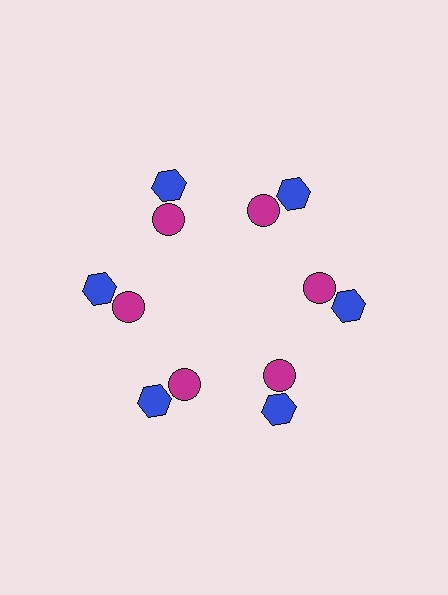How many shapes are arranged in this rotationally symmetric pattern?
There are 12 shapes, arranged in 6 groups of 2.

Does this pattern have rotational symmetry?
Yes, this pattern has 6-fold rotational symmetry. It looks the same after rotating 60 degrees around the center.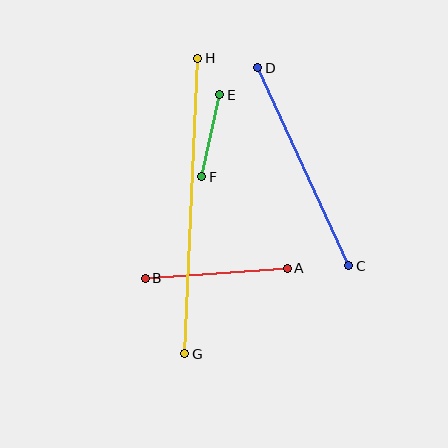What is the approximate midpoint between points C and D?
The midpoint is at approximately (303, 167) pixels.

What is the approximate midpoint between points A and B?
The midpoint is at approximately (216, 273) pixels.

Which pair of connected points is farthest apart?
Points G and H are farthest apart.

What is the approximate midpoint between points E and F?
The midpoint is at approximately (211, 136) pixels.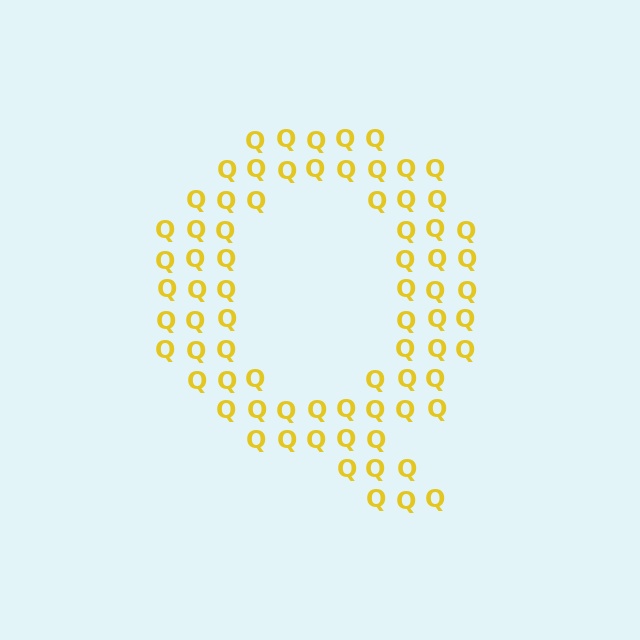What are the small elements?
The small elements are letter Q's.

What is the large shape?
The large shape is the letter Q.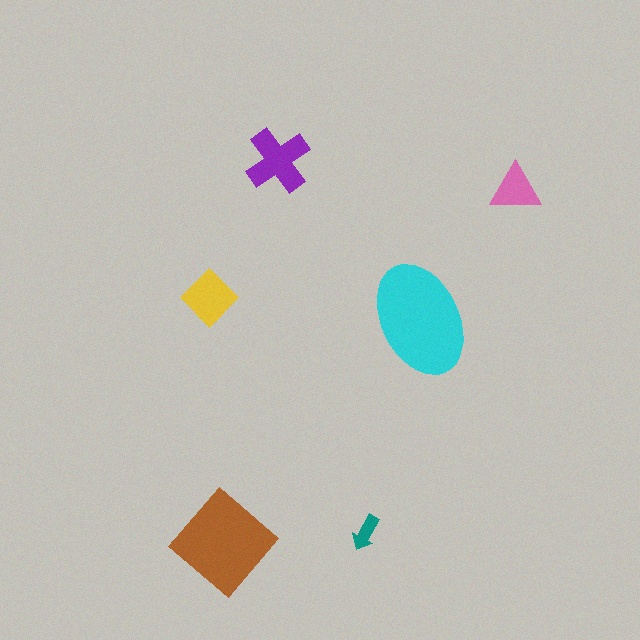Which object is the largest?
The cyan ellipse.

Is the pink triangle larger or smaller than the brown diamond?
Smaller.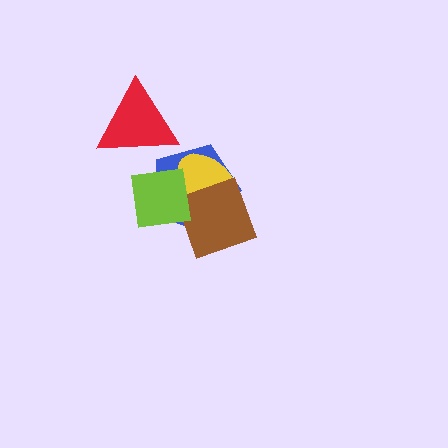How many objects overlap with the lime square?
3 objects overlap with the lime square.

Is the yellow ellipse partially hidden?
Yes, it is partially covered by another shape.